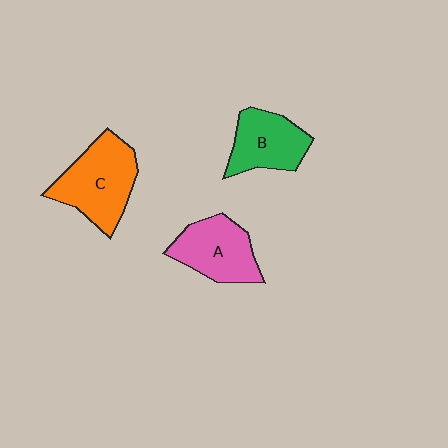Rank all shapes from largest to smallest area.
From largest to smallest: C (orange), A (pink), B (green).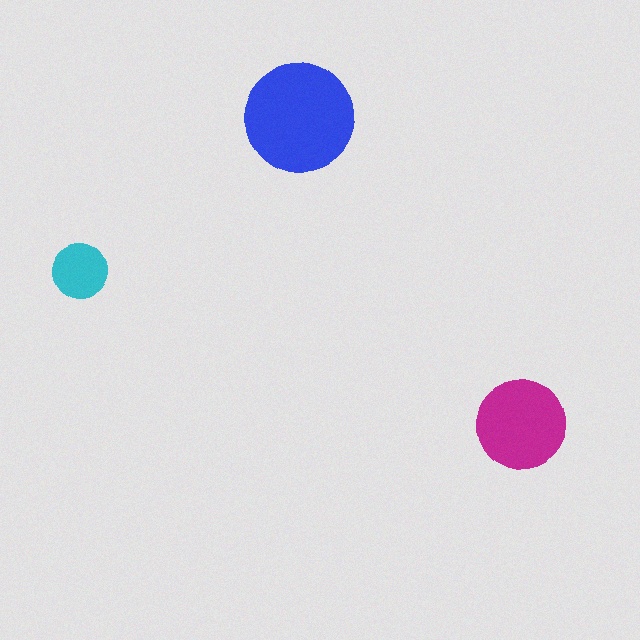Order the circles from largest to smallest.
the blue one, the magenta one, the cyan one.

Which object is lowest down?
The magenta circle is bottommost.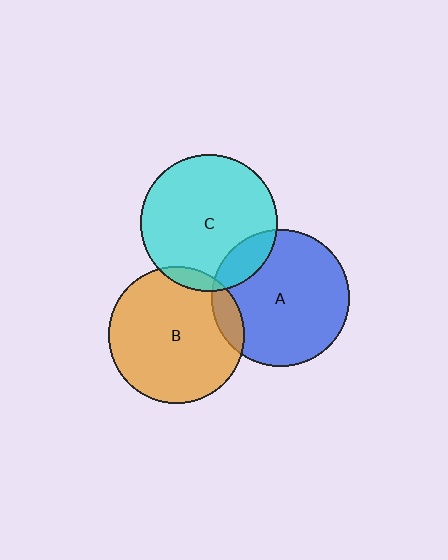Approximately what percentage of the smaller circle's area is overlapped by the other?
Approximately 15%.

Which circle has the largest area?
Circle C (cyan).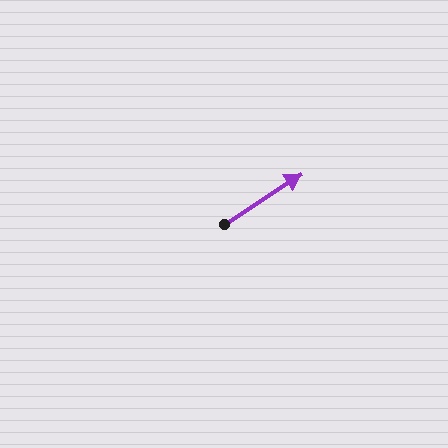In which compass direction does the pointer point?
Northeast.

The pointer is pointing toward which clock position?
Roughly 2 o'clock.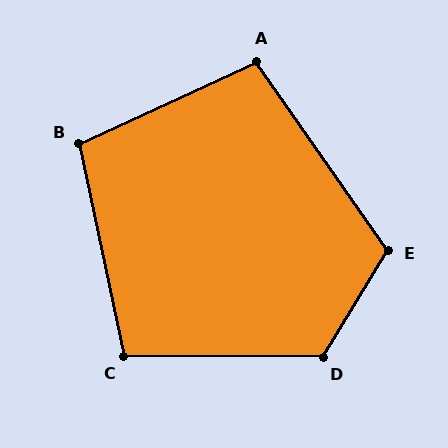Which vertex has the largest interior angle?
D, at approximately 121 degrees.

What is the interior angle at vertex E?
Approximately 114 degrees (obtuse).